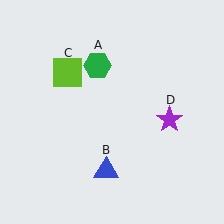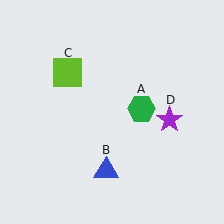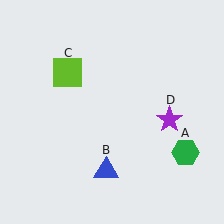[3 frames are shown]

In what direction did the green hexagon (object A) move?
The green hexagon (object A) moved down and to the right.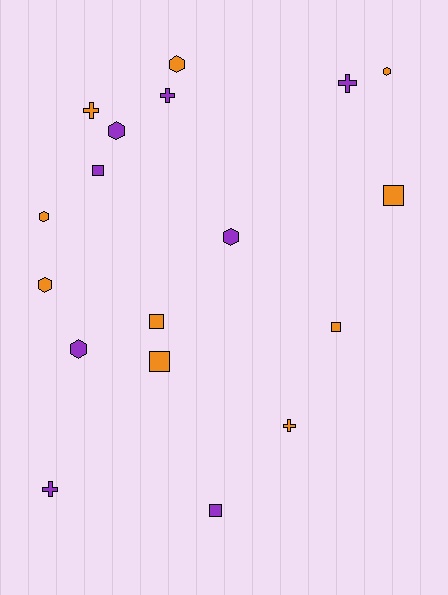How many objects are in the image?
There are 18 objects.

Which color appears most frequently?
Orange, with 10 objects.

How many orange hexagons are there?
There are 4 orange hexagons.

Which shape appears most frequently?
Hexagon, with 7 objects.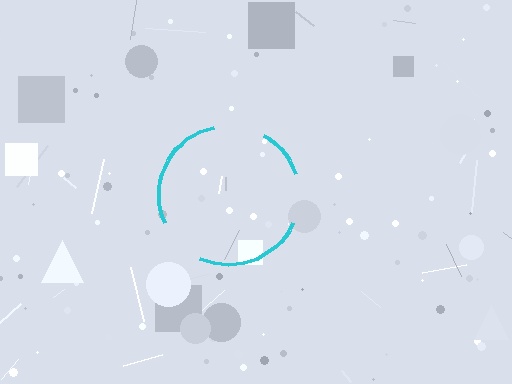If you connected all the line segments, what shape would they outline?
They would outline a circle.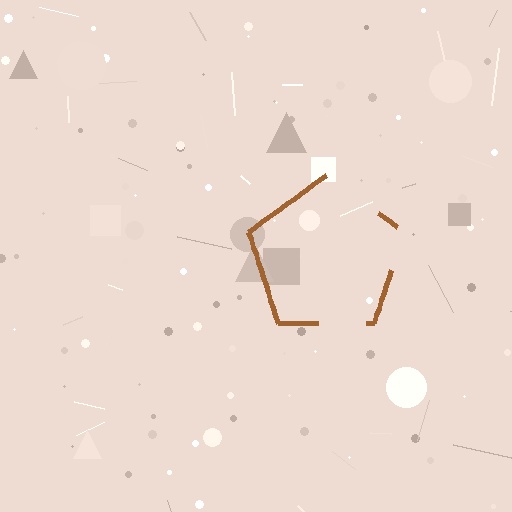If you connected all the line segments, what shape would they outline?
They would outline a pentagon.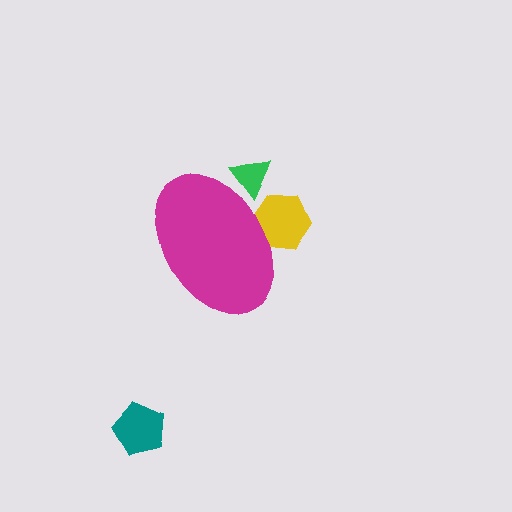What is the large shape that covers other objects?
A magenta ellipse.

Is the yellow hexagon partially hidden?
Yes, the yellow hexagon is partially hidden behind the magenta ellipse.